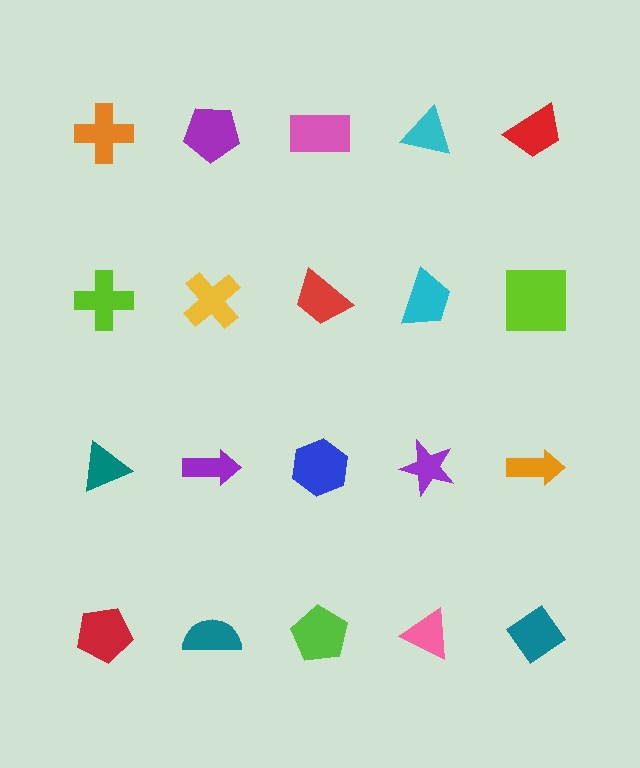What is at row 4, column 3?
A lime pentagon.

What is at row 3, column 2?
A purple arrow.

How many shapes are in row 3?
5 shapes.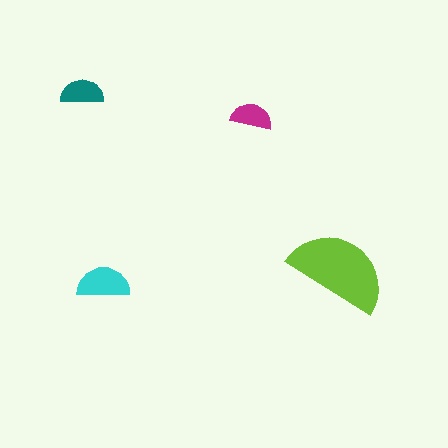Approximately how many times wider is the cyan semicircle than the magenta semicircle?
About 1.5 times wider.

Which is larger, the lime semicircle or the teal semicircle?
The lime one.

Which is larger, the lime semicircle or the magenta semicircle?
The lime one.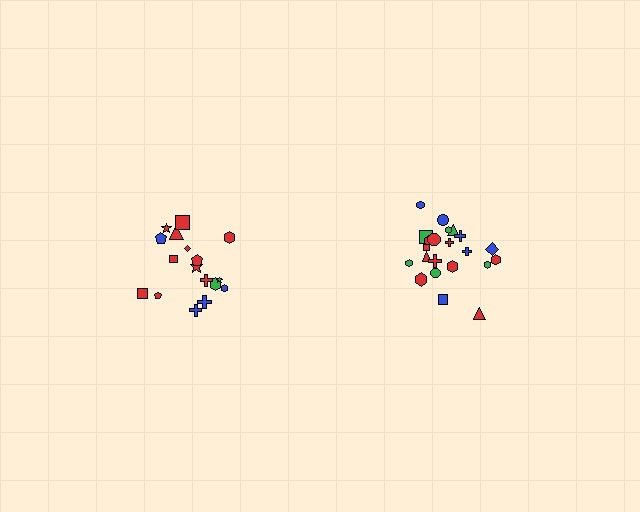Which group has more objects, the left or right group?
The right group.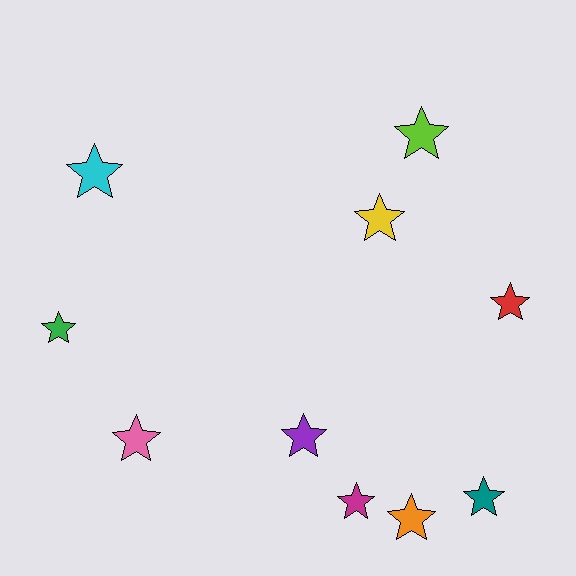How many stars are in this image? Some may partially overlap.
There are 10 stars.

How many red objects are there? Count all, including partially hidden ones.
There is 1 red object.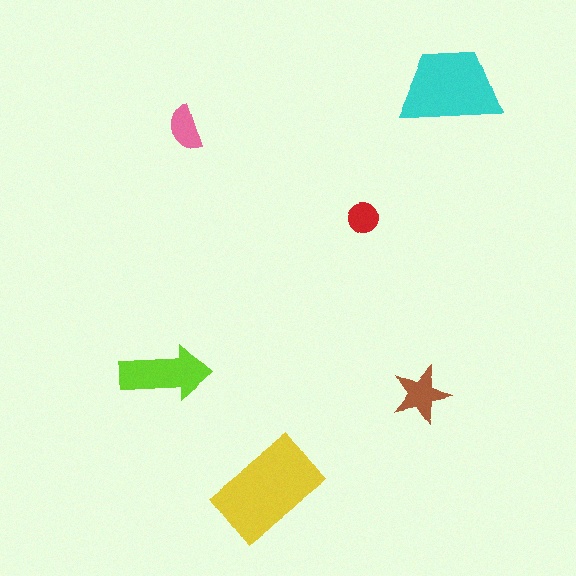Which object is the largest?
The yellow rectangle.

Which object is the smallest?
The red circle.